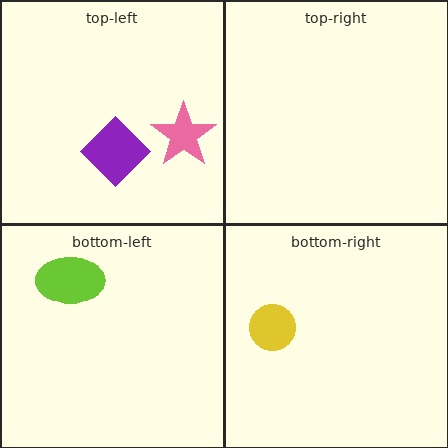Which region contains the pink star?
The top-left region.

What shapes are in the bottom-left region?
The lime ellipse.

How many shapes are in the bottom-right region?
1.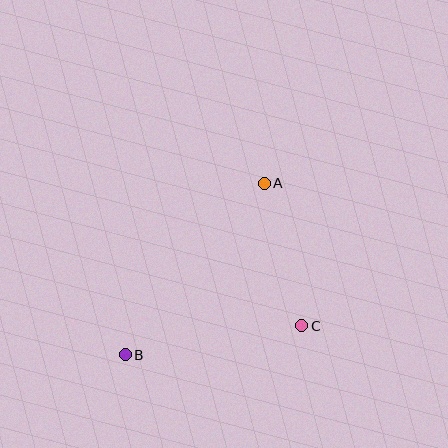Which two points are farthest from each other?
Points A and B are farthest from each other.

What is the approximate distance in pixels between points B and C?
The distance between B and C is approximately 179 pixels.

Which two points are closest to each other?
Points A and C are closest to each other.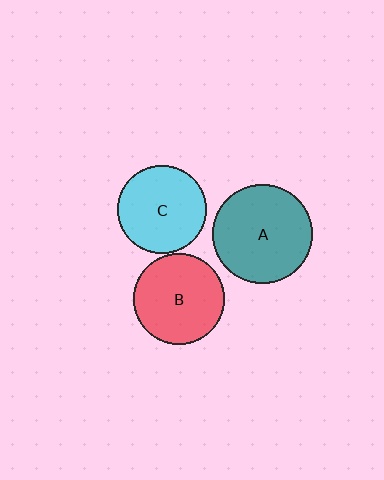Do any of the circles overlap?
No, none of the circles overlap.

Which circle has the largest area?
Circle A (teal).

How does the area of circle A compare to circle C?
Approximately 1.2 times.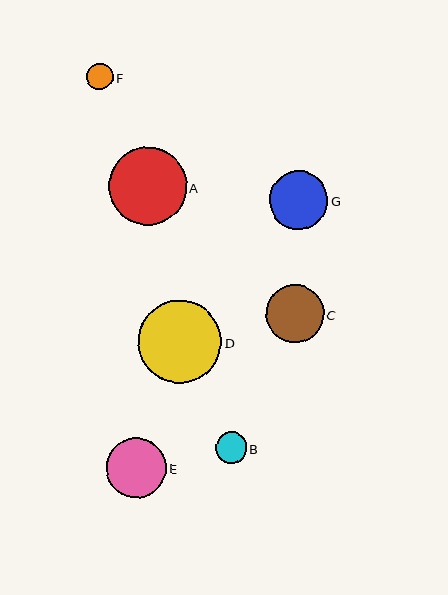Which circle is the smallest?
Circle F is the smallest with a size of approximately 26 pixels.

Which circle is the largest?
Circle D is the largest with a size of approximately 83 pixels.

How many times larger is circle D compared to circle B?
Circle D is approximately 2.7 times the size of circle B.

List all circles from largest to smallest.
From largest to smallest: D, A, E, G, C, B, F.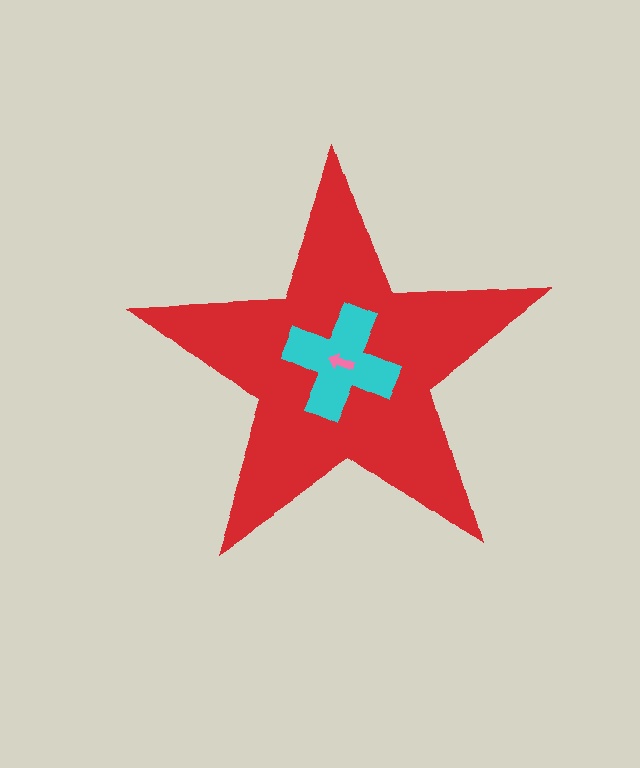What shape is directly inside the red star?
The cyan cross.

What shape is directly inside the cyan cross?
The pink arrow.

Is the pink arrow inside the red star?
Yes.